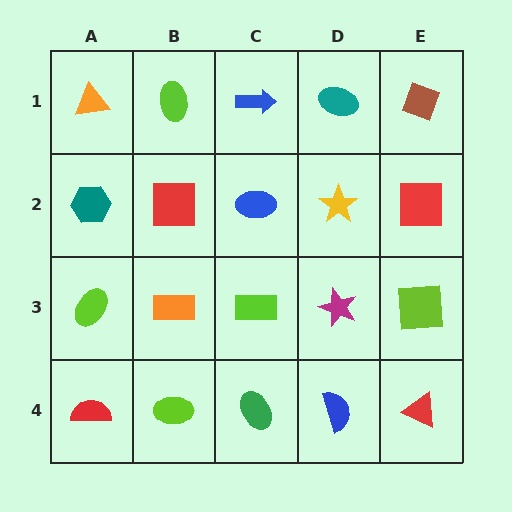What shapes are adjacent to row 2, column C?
A blue arrow (row 1, column C), a lime rectangle (row 3, column C), a red square (row 2, column B), a yellow star (row 2, column D).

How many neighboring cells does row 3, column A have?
3.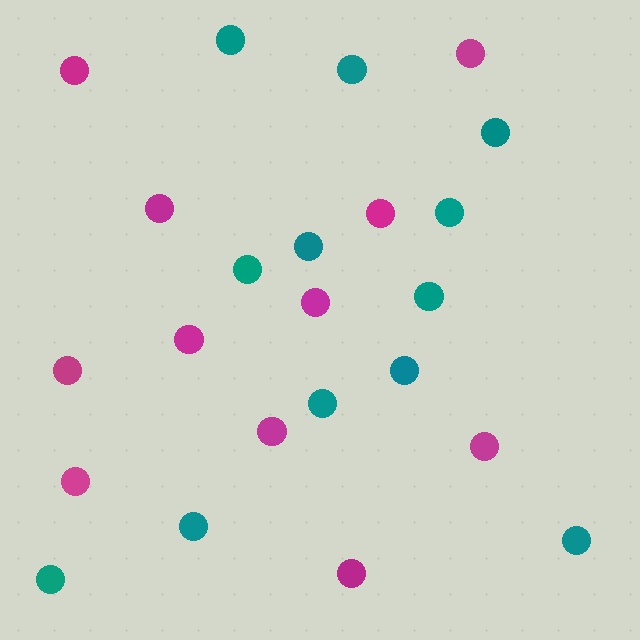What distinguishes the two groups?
There are 2 groups: one group of teal circles (12) and one group of magenta circles (11).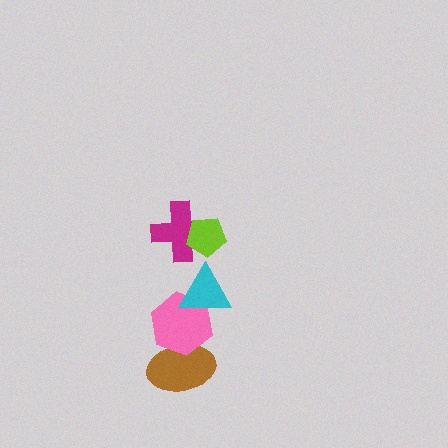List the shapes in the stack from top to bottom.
From top to bottom: the lime pentagon, the magenta cross, the cyan triangle, the pink hexagon, the brown ellipse.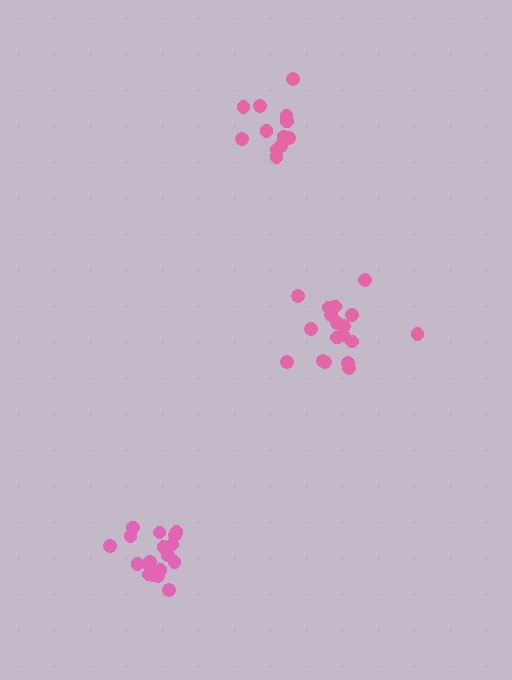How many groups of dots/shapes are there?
There are 3 groups.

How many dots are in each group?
Group 1: 12 dots, Group 2: 18 dots, Group 3: 18 dots (48 total).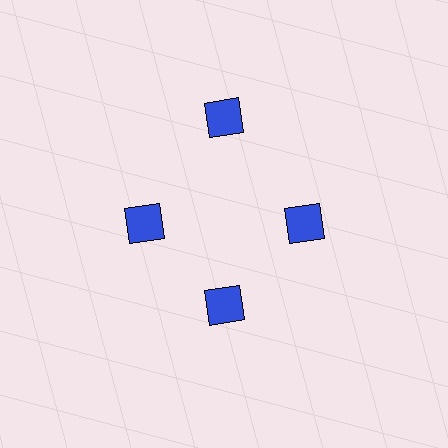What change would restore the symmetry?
The symmetry would be restored by moving it inward, back onto the ring so that all 4 squares sit at equal angles and equal distance from the center.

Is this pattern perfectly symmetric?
No. The 4 blue squares are arranged in a ring, but one element near the 12 o'clock position is pushed outward from the center, breaking the 4-fold rotational symmetry.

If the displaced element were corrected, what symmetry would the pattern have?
It would have 4-fold rotational symmetry — the pattern would map onto itself every 90 degrees.